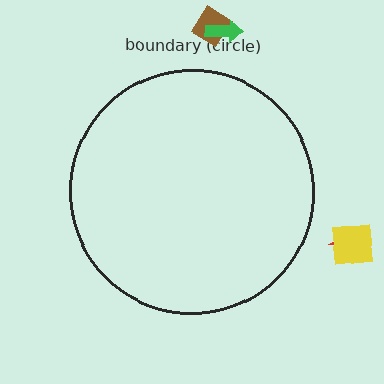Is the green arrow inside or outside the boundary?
Outside.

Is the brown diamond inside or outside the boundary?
Outside.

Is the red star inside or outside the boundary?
Outside.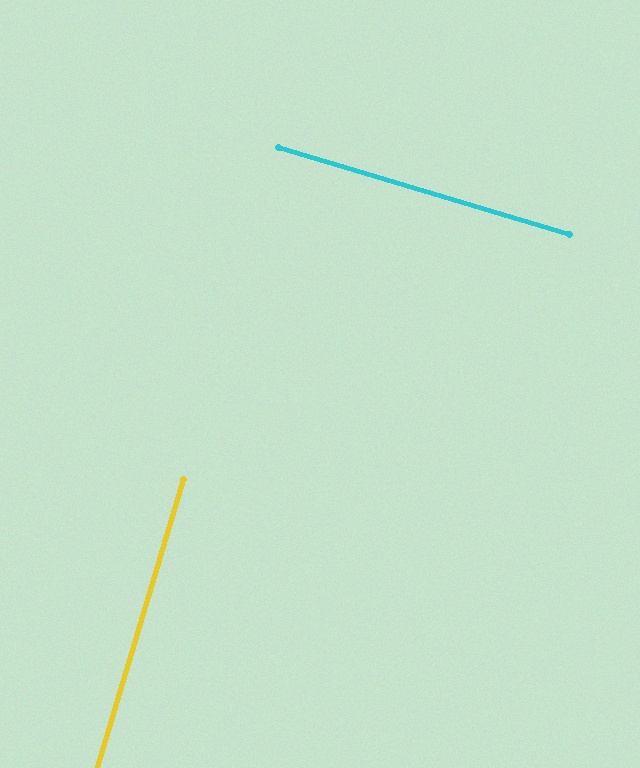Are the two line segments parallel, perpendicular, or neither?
Perpendicular — they meet at approximately 90°.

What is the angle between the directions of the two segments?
Approximately 90 degrees.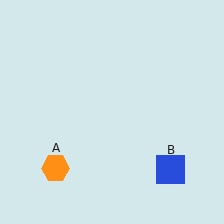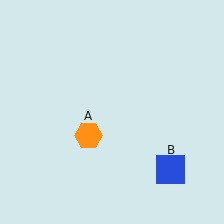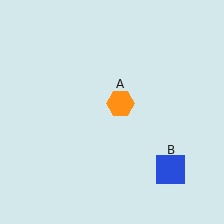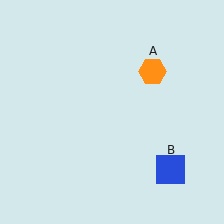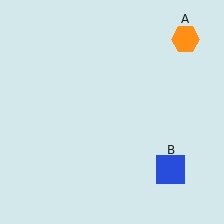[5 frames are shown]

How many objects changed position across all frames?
1 object changed position: orange hexagon (object A).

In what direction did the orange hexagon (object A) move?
The orange hexagon (object A) moved up and to the right.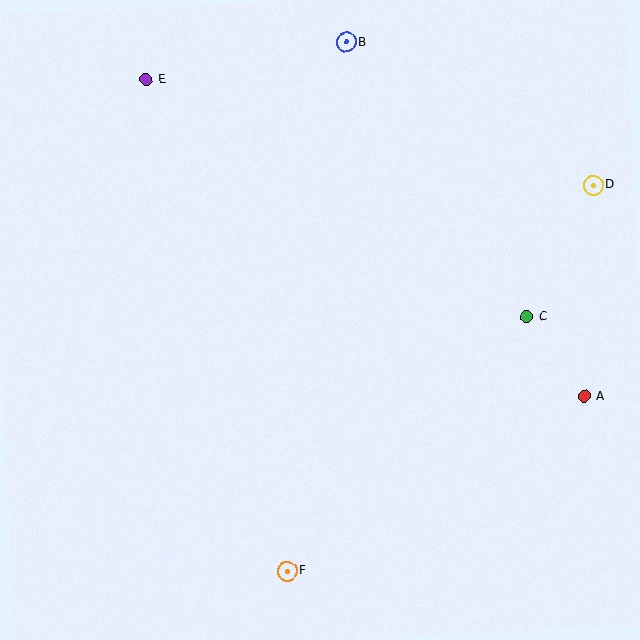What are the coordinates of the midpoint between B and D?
The midpoint between B and D is at (470, 114).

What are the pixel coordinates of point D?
Point D is at (593, 185).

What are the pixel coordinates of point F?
Point F is at (287, 571).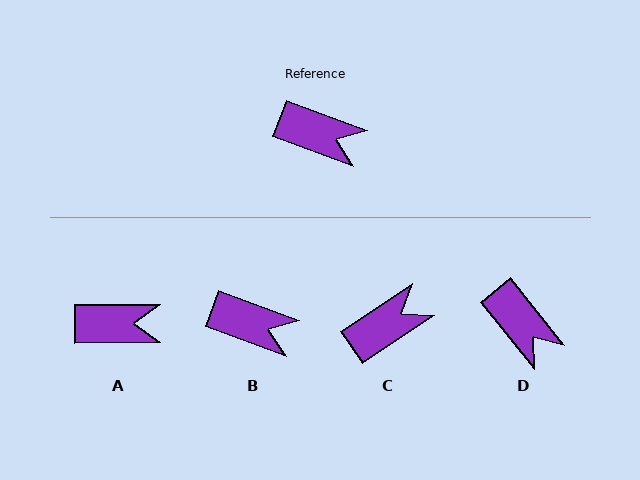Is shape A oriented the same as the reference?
No, it is off by about 20 degrees.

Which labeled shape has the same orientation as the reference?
B.